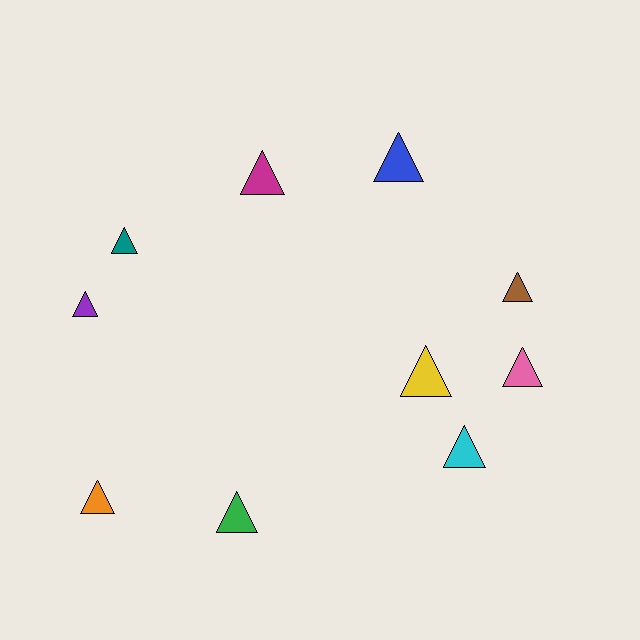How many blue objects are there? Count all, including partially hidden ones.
There is 1 blue object.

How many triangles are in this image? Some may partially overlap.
There are 10 triangles.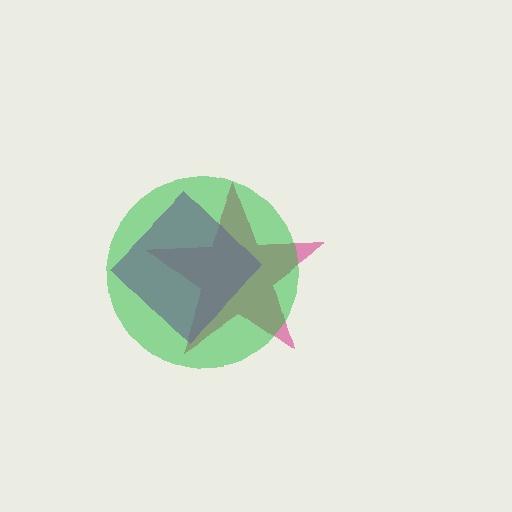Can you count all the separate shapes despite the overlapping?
Yes, there are 3 separate shapes.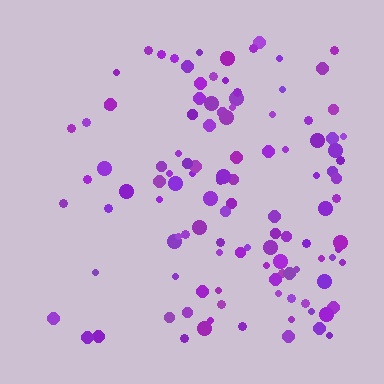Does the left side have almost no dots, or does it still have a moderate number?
Still a moderate number, just noticeably fewer than the right.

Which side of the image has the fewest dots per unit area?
The left.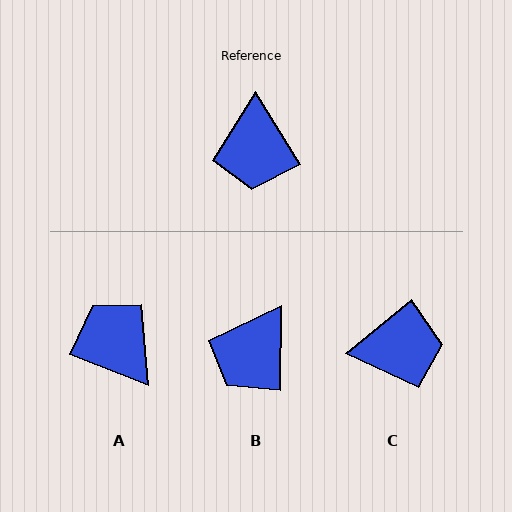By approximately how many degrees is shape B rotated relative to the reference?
Approximately 32 degrees clockwise.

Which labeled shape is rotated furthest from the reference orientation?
A, about 143 degrees away.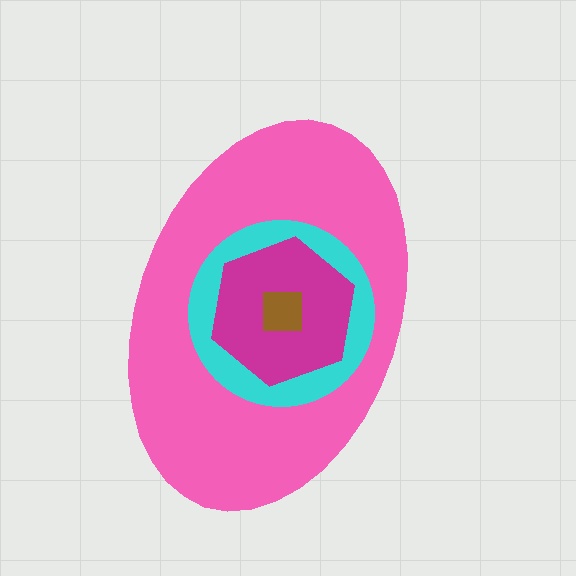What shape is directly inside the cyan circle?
The magenta hexagon.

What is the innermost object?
The brown square.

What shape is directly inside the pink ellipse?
The cyan circle.